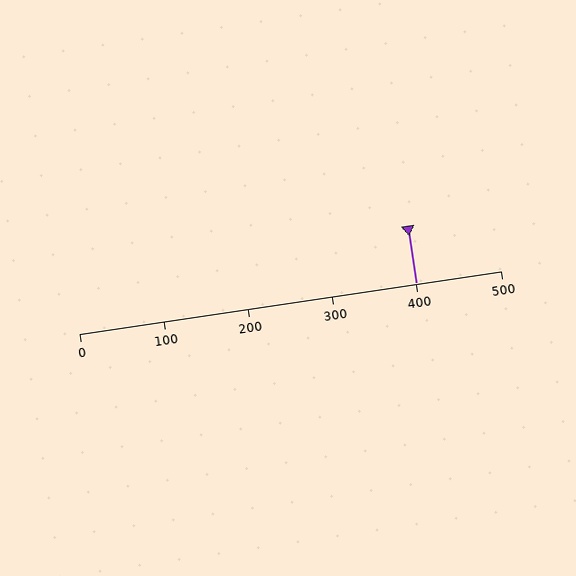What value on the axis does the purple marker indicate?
The marker indicates approximately 400.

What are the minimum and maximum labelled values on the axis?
The axis runs from 0 to 500.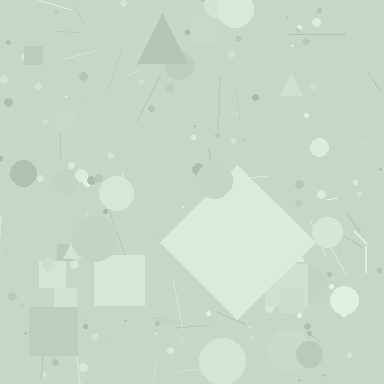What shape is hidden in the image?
A diamond is hidden in the image.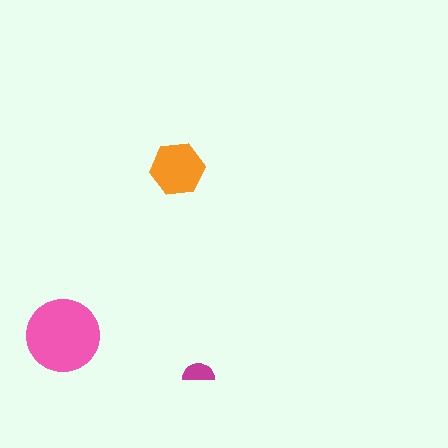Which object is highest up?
The orange hexagon is topmost.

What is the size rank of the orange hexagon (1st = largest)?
2nd.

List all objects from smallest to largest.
The magenta semicircle, the orange hexagon, the pink circle.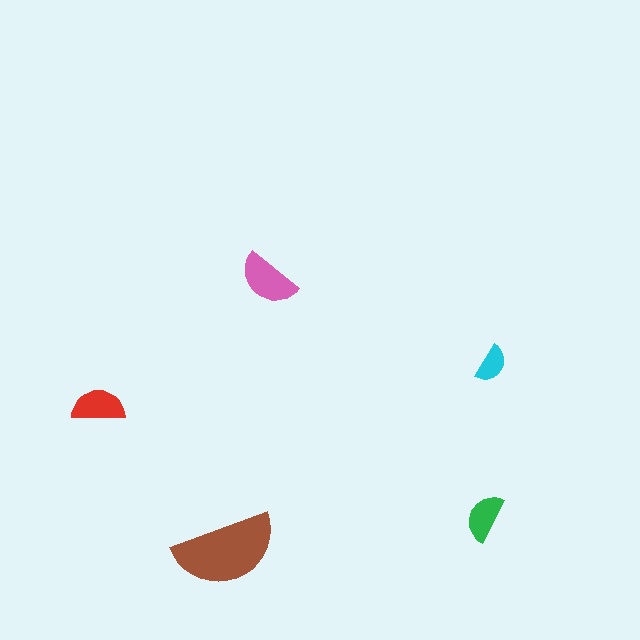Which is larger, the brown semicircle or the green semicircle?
The brown one.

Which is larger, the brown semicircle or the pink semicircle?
The brown one.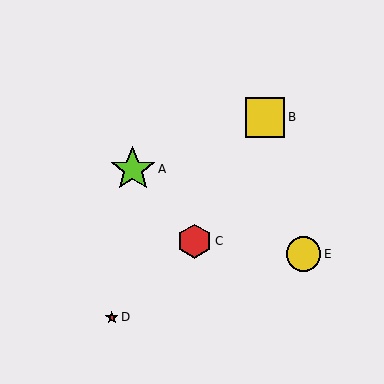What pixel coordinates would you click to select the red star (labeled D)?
Click at (112, 317) to select the red star D.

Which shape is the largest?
The lime star (labeled A) is the largest.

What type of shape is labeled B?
Shape B is a yellow square.